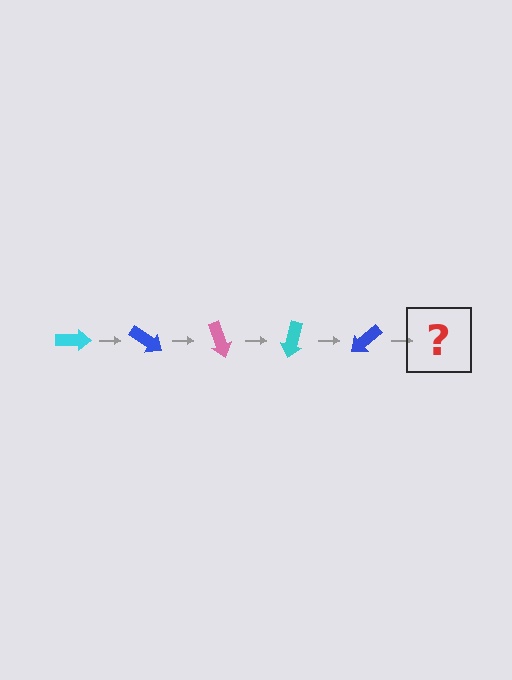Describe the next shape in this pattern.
It should be a pink arrow, rotated 175 degrees from the start.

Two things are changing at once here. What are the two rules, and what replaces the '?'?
The two rules are that it rotates 35 degrees each step and the color cycles through cyan, blue, and pink. The '?' should be a pink arrow, rotated 175 degrees from the start.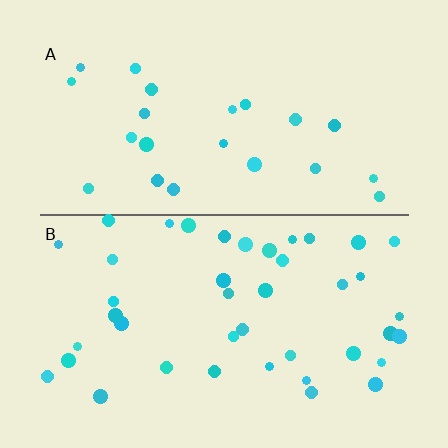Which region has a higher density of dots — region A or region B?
B (the bottom).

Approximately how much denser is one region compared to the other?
Approximately 1.8× — region B over region A.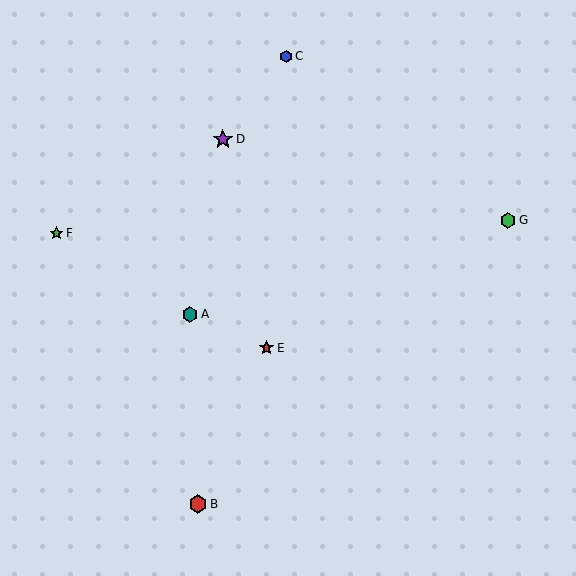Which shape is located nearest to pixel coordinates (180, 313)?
The teal hexagon (labeled A) at (190, 314) is nearest to that location.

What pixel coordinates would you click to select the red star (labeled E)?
Click at (266, 348) to select the red star E.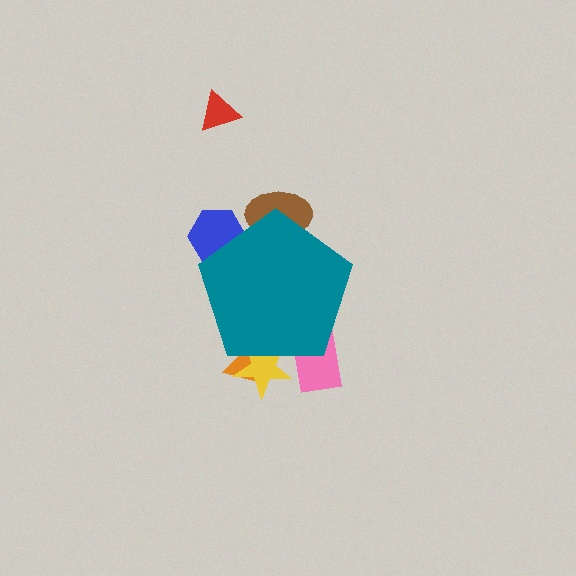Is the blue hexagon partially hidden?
Yes, the blue hexagon is partially hidden behind the teal pentagon.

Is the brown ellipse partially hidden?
Yes, the brown ellipse is partially hidden behind the teal pentagon.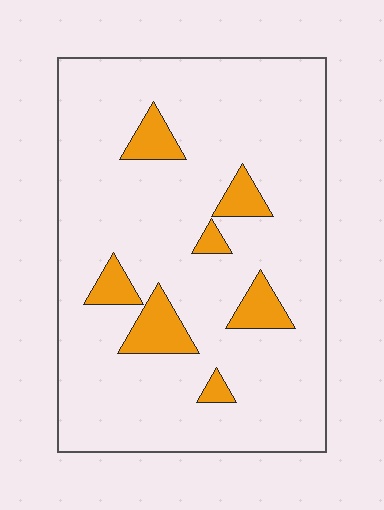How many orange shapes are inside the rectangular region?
7.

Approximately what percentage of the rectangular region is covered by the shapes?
Approximately 10%.